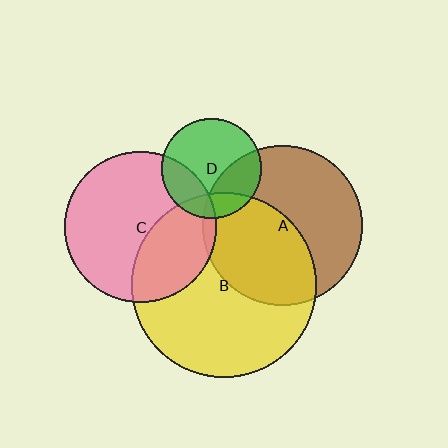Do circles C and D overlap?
Yes.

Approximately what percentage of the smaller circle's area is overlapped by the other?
Approximately 25%.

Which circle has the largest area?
Circle B (yellow).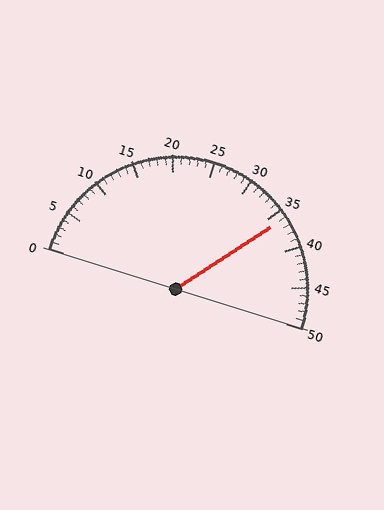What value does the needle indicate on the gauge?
The needle indicates approximately 36.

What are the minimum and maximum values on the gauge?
The gauge ranges from 0 to 50.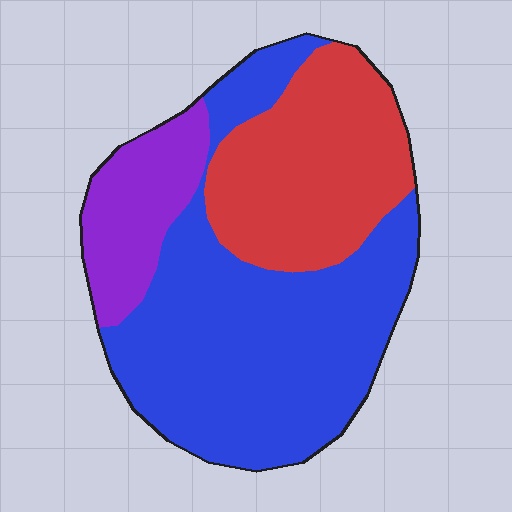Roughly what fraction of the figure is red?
Red takes up between a sixth and a third of the figure.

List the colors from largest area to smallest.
From largest to smallest: blue, red, purple.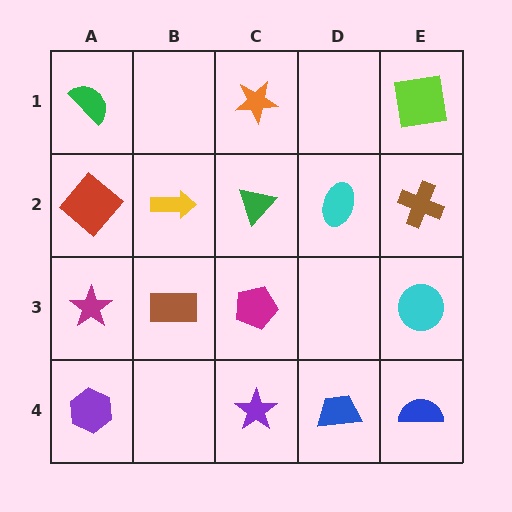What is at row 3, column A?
A magenta star.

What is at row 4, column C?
A purple star.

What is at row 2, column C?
A green triangle.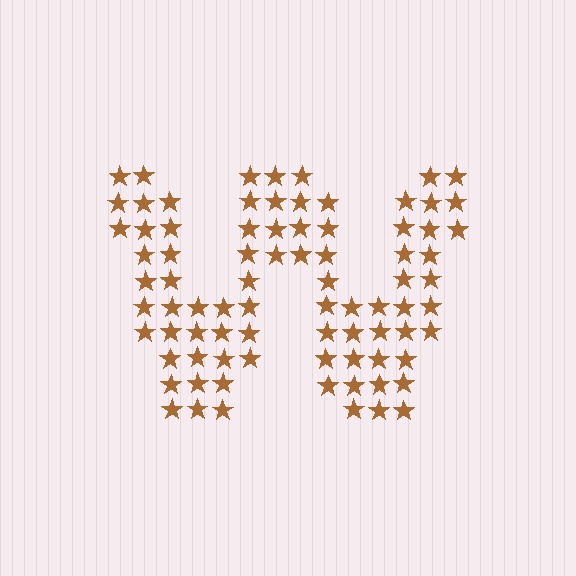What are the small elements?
The small elements are stars.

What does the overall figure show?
The overall figure shows the letter W.